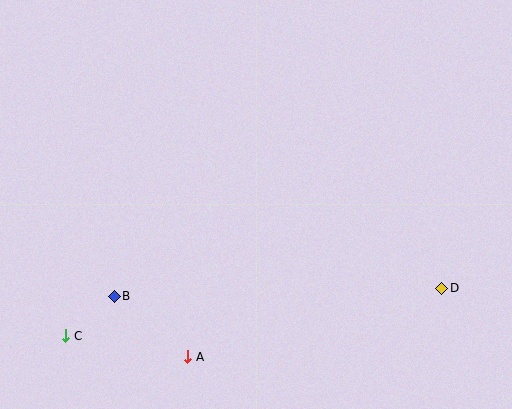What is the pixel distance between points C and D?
The distance between C and D is 379 pixels.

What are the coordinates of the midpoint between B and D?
The midpoint between B and D is at (278, 292).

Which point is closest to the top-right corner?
Point D is closest to the top-right corner.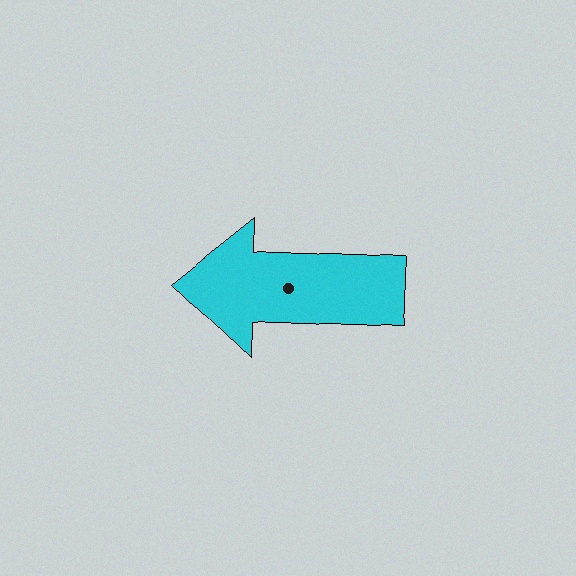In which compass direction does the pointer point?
West.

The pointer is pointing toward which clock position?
Roughly 9 o'clock.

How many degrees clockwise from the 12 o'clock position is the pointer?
Approximately 272 degrees.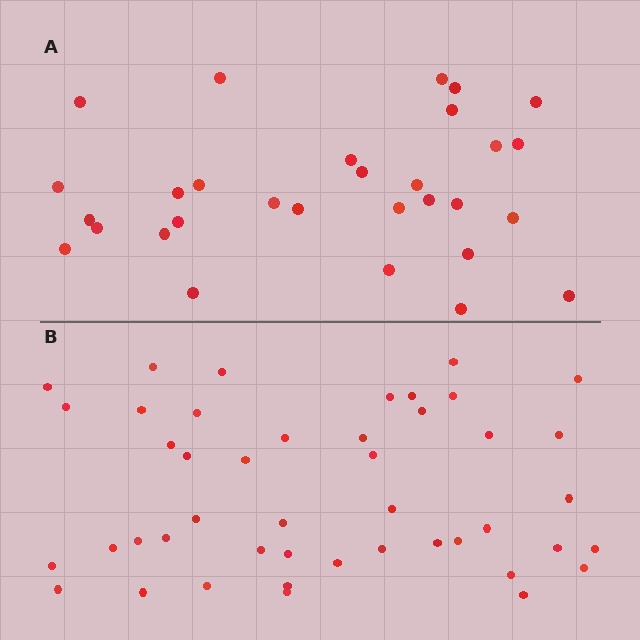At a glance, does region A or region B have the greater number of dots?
Region B (the bottom region) has more dots.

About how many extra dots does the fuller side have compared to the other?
Region B has approximately 15 more dots than region A.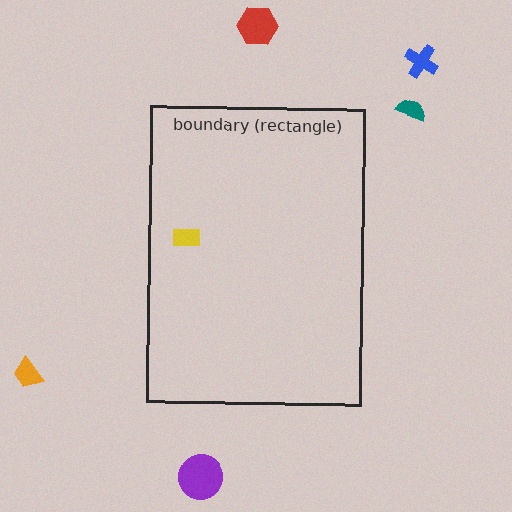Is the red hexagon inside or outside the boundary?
Outside.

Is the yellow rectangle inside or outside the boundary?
Inside.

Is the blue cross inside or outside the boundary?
Outside.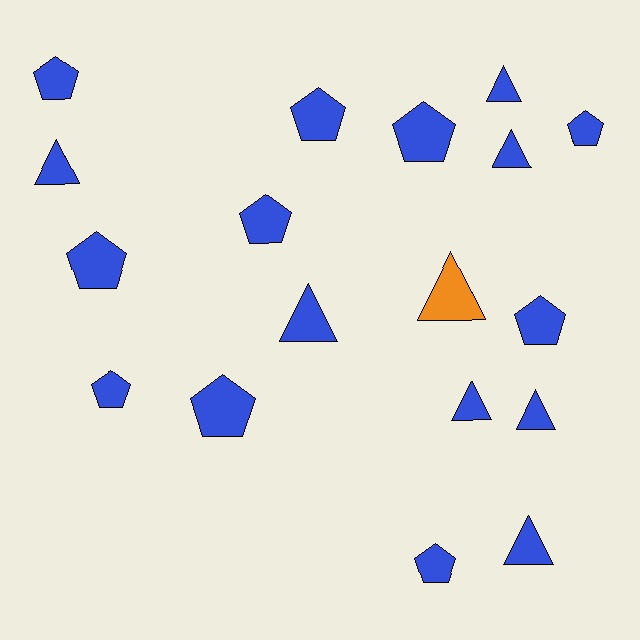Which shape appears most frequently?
Pentagon, with 10 objects.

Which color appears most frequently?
Blue, with 17 objects.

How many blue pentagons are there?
There are 10 blue pentagons.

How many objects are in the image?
There are 18 objects.